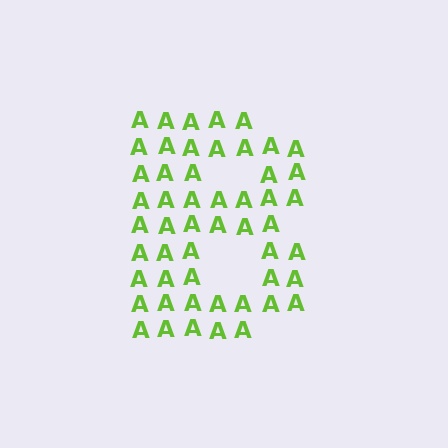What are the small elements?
The small elements are letter A's.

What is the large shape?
The large shape is the letter B.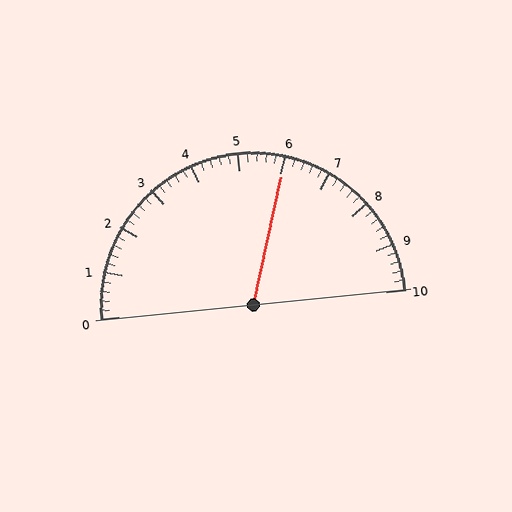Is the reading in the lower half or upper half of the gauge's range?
The reading is in the upper half of the range (0 to 10).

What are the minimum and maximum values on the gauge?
The gauge ranges from 0 to 10.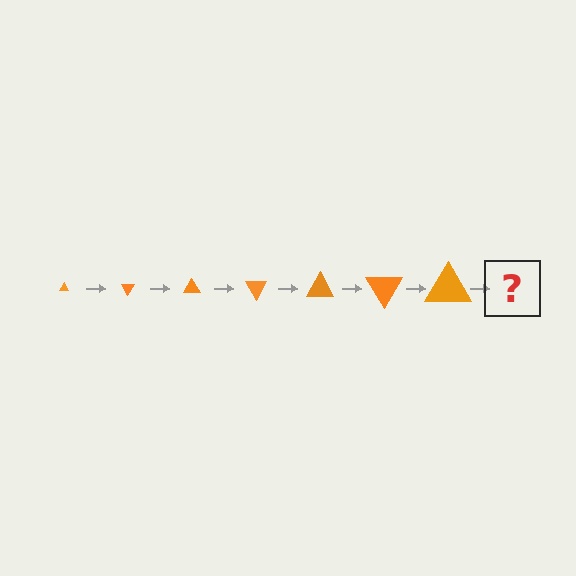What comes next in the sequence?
The next element should be a triangle, larger than the previous one and rotated 420 degrees from the start.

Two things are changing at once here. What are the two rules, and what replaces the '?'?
The two rules are that the triangle grows larger each step and it rotates 60 degrees each step. The '?' should be a triangle, larger than the previous one and rotated 420 degrees from the start.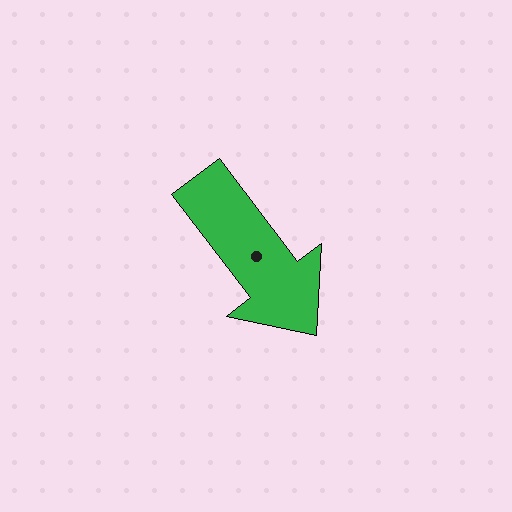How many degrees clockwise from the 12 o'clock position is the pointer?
Approximately 143 degrees.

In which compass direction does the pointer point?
Southeast.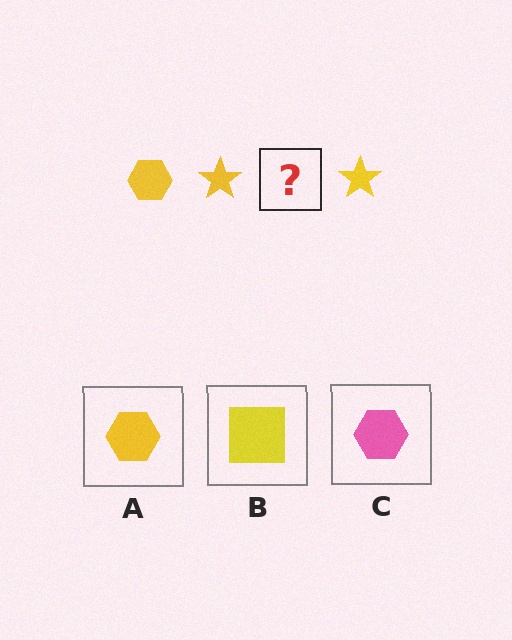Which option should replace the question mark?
Option A.